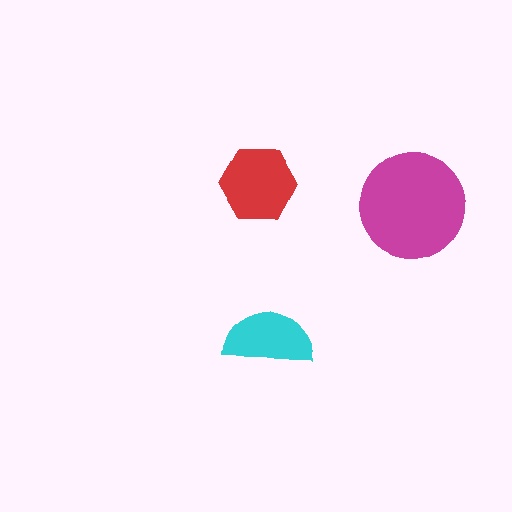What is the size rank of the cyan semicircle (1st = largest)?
3rd.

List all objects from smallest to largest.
The cyan semicircle, the red hexagon, the magenta circle.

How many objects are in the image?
There are 3 objects in the image.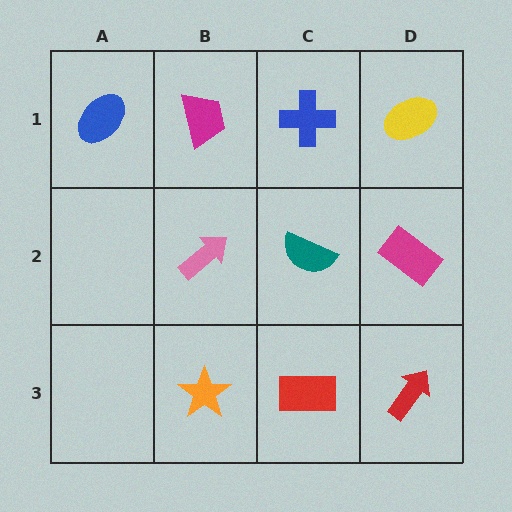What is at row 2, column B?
A pink arrow.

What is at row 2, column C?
A teal semicircle.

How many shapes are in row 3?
3 shapes.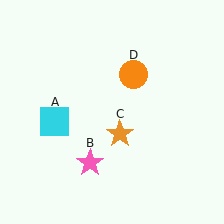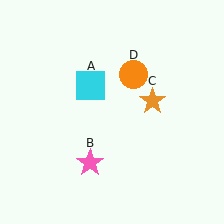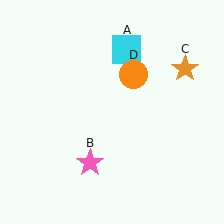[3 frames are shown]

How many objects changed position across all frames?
2 objects changed position: cyan square (object A), orange star (object C).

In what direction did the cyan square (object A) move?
The cyan square (object A) moved up and to the right.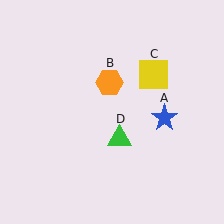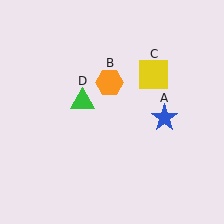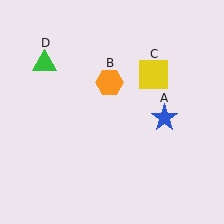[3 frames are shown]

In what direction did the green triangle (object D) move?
The green triangle (object D) moved up and to the left.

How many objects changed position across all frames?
1 object changed position: green triangle (object D).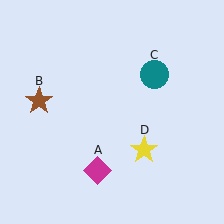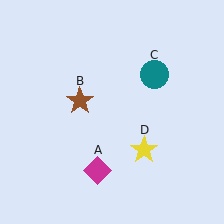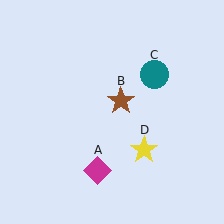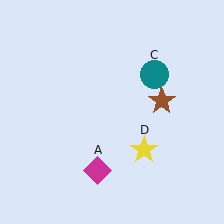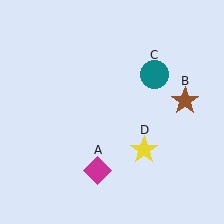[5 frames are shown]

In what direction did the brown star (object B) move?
The brown star (object B) moved right.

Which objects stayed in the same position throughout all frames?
Magenta diamond (object A) and teal circle (object C) and yellow star (object D) remained stationary.